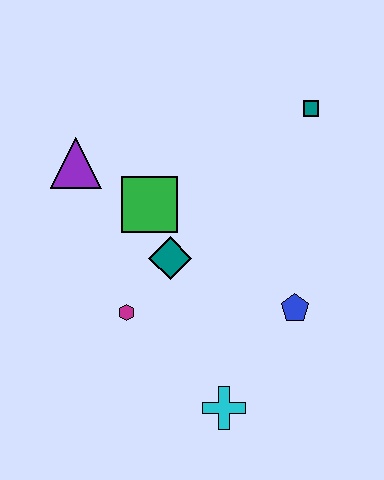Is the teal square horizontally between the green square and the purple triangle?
No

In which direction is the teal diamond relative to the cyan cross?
The teal diamond is above the cyan cross.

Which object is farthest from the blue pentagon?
The purple triangle is farthest from the blue pentagon.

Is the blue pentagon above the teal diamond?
No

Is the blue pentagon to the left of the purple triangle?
No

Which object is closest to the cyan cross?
The blue pentagon is closest to the cyan cross.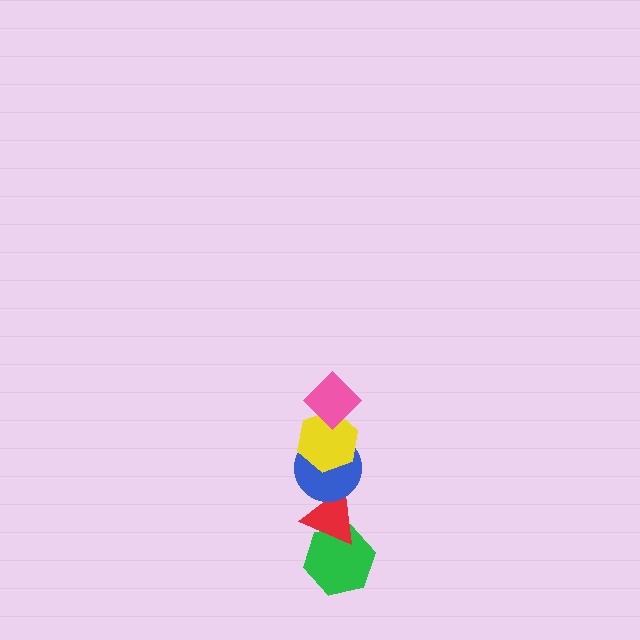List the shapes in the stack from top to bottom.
From top to bottom: the pink diamond, the yellow hexagon, the blue circle, the red triangle, the green hexagon.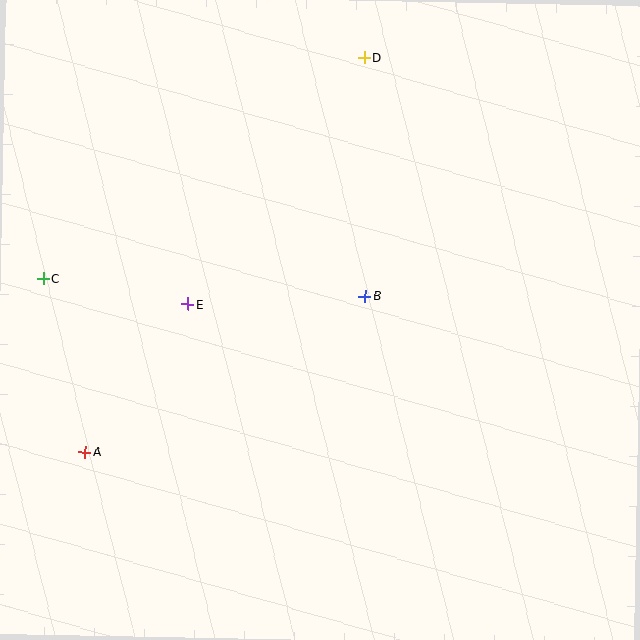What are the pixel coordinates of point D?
Point D is at (364, 57).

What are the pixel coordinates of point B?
Point B is at (365, 296).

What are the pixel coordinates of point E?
Point E is at (188, 304).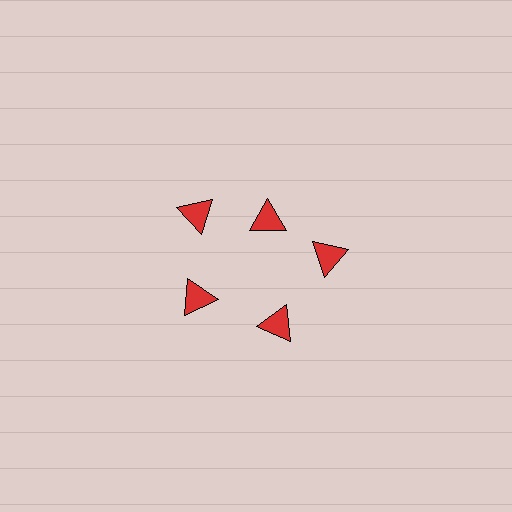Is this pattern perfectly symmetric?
No. The 5 red triangles are arranged in a ring, but one element near the 1 o'clock position is pulled inward toward the center, breaking the 5-fold rotational symmetry.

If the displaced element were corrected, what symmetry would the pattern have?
It would have 5-fold rotational symmetry — the pattern would map onto itself every 72 degrees.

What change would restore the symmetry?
The symmetry would be restored by moving it outward, back onto the ring so that all 5 triangles sit at equal angles and equal distance from the center.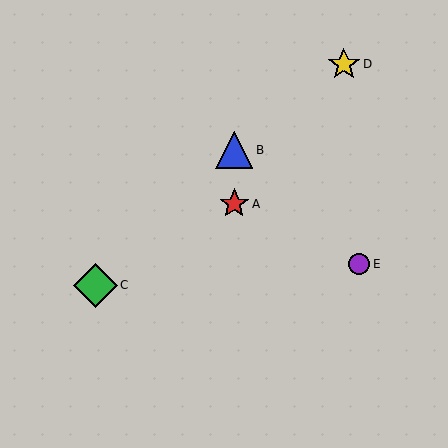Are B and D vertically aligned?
No, B is at x≈234 and D is at x≈344.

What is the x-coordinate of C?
Object C is at x≈95.